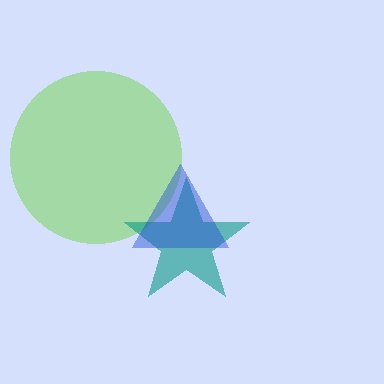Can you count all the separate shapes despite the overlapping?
Yes, there are 3 separate shapes.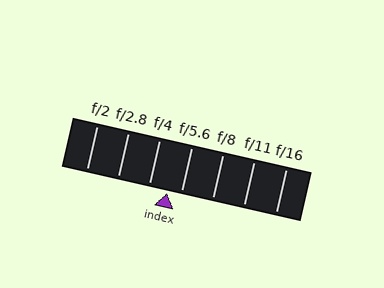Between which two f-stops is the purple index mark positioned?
The index mark is between f/4 and f/5.6.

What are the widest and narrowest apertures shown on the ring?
The widest aperture shown is f/2 and the narrowest is f/16.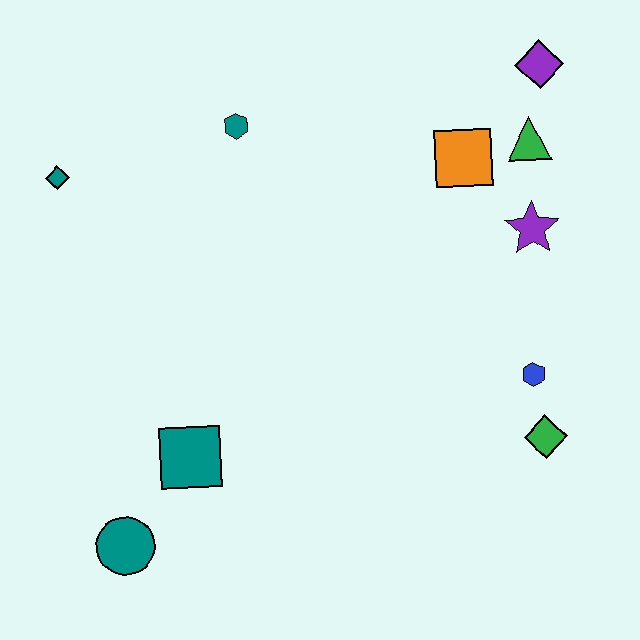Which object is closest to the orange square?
The green triangle is closest to the orange square.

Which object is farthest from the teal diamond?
The green diamond is farthest from the teal diamond.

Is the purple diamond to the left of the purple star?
No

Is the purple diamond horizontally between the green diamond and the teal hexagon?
No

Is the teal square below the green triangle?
Yes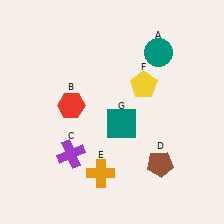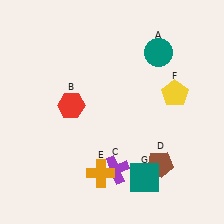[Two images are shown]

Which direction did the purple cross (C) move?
The purple cross (C) moved right.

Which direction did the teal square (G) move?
The teal square (G) moved down.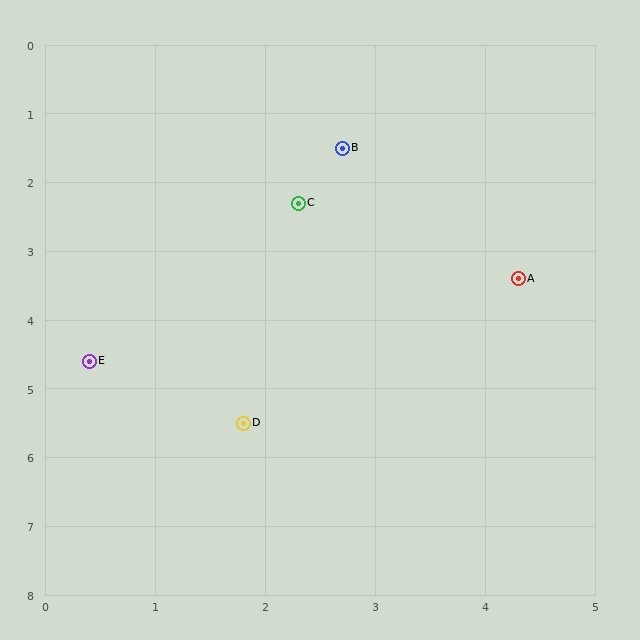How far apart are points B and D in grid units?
Points B and D are about 4.1 grid units apart.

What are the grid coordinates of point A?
Point A is at approximately (4.3, 3.4).